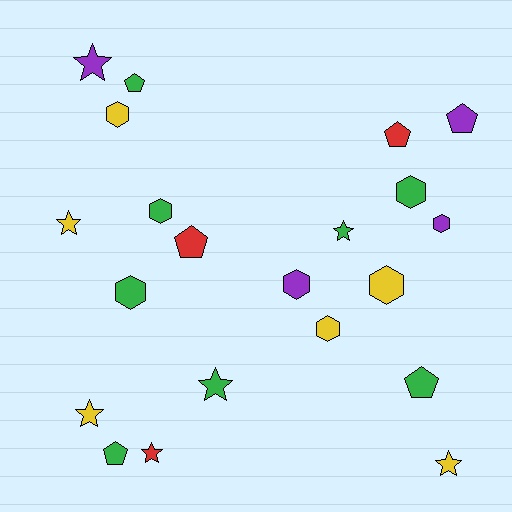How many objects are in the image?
There are 21 objects.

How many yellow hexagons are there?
There are 3 yellow hexagons.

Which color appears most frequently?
Green, with 8 objects.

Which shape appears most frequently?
Hexagon, with 8 objects.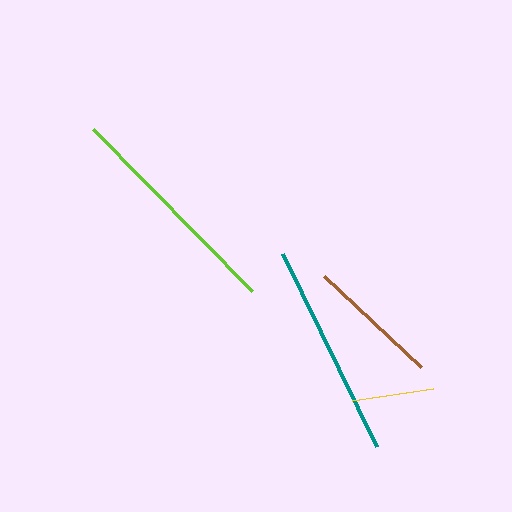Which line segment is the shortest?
The yellow line is the shortest at approximately 82 pixels.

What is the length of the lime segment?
The lime segment is approximately 227 pixels long.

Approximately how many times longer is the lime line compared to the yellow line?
The lime line is approximately 2.8 times the length of the yellow line.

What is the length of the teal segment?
The teal segment is approximately 215 pixels long.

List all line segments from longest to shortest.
From longest to shortest: lime, teal, brown, yellow.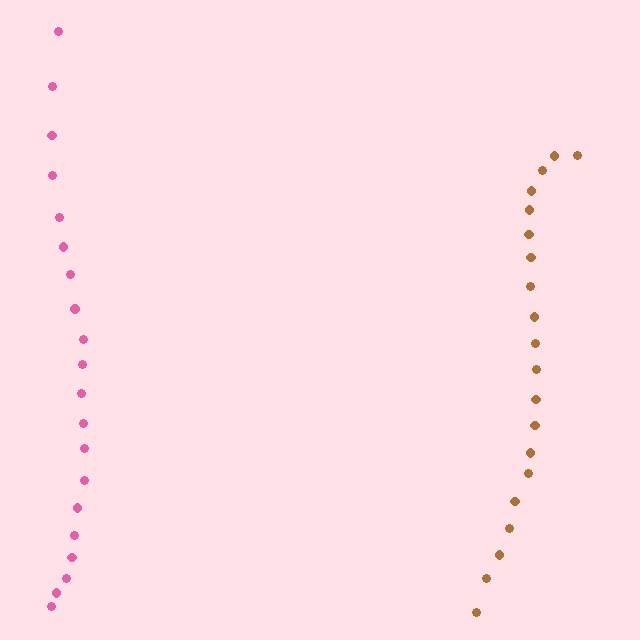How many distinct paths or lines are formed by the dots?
There are 2 distinct paths.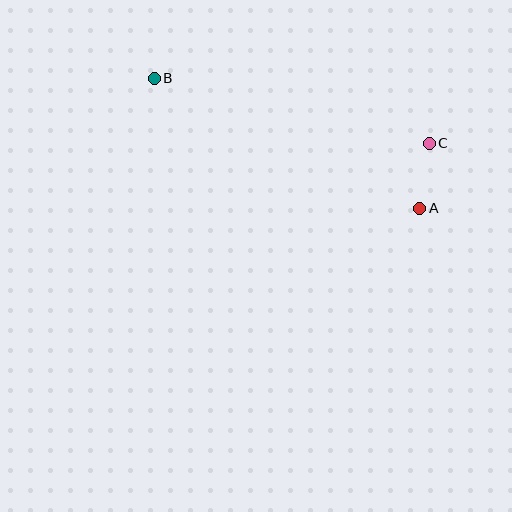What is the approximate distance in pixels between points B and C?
The distance between B and C is approximately 283 pixels.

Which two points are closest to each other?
Points A and C are closest to each other.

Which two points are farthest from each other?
Points A and B are farthest from each other.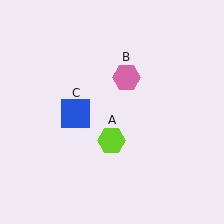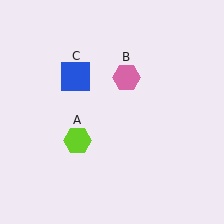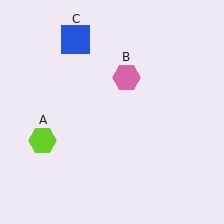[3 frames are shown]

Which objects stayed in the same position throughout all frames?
Pink hexagon (object B) remained stationary.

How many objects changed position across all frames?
2 objects changed position: lime hexagon (object A), blue square (object C).